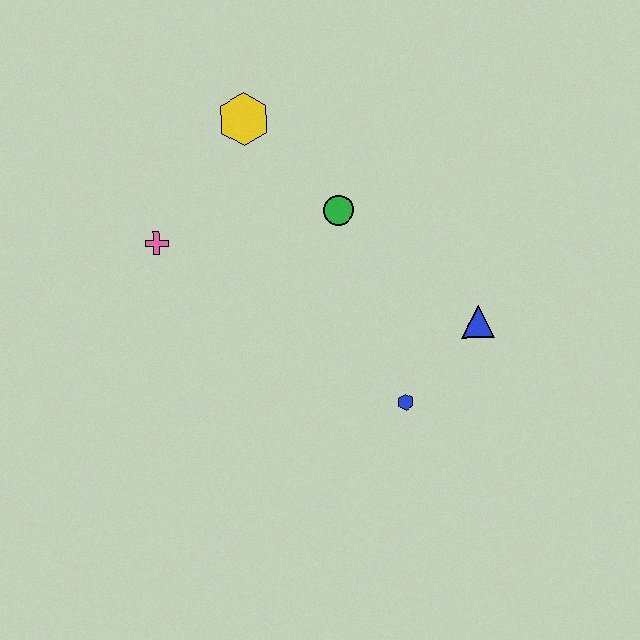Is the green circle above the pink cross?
Yes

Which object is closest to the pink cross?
The yellow hexagon is closest to the pink cross.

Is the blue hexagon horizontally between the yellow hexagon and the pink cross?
No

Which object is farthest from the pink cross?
The blue triangle is farthest from the pink cross.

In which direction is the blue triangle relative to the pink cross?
The blue triangle is to the right of the pink cross.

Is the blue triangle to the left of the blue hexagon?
No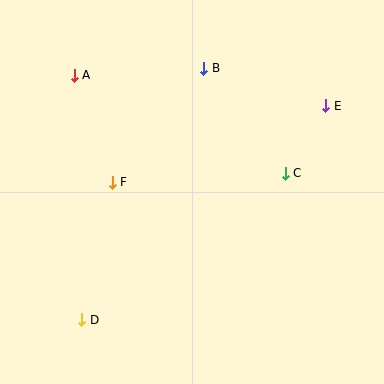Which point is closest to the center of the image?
Point F at (112, 182) is closest to the center.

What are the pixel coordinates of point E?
Point E is at (326, 106).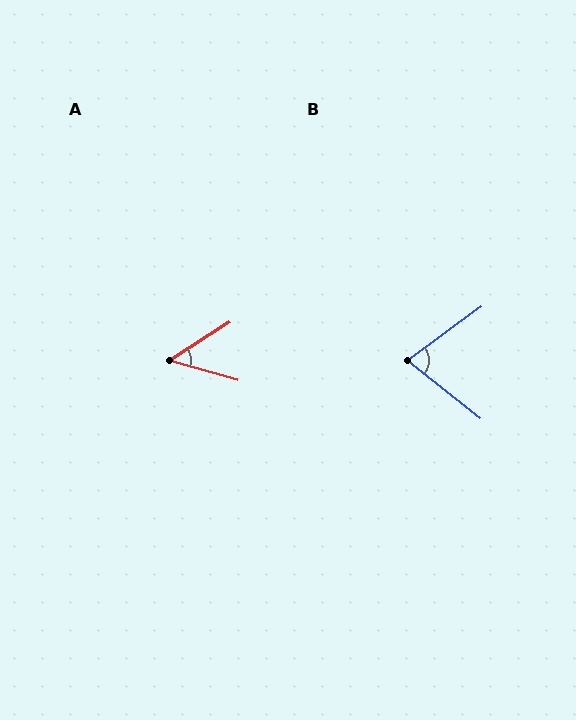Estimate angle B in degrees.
Approximately 75 degrees.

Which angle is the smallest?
A, at approximately 48 degrees.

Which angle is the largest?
B, at approximately 75 degrees.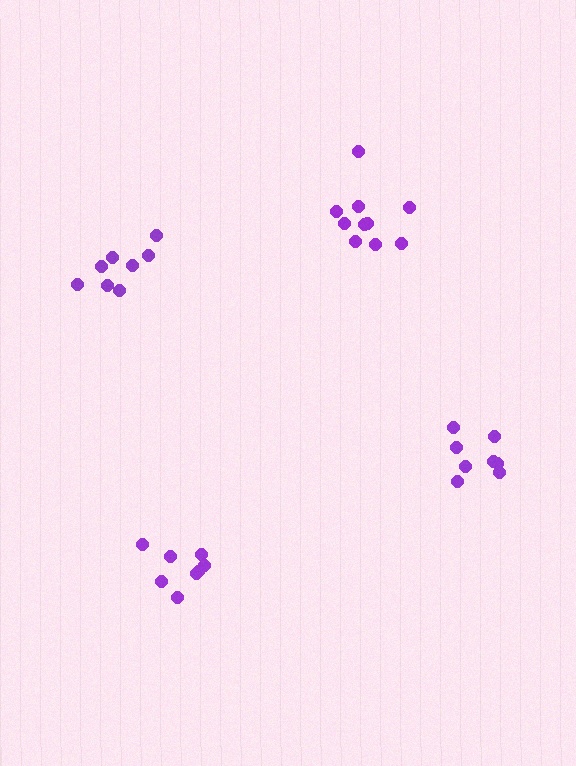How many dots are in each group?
Group 1: 8 dots, Group 2: 8 dots, Group 3: 8 dots, Group 4: 10 dots (34 total).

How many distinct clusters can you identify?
There are 4 distinct clusters.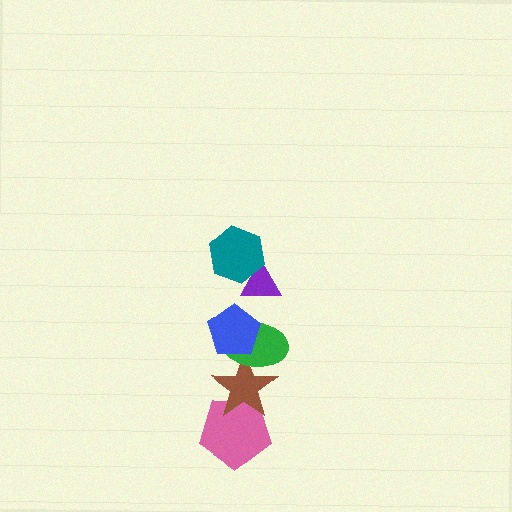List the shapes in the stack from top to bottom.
From top to bottom: the teal hexagon, the purple triangle, the blue pentagon, the green ellipse, the brown star, the pink pentagon.